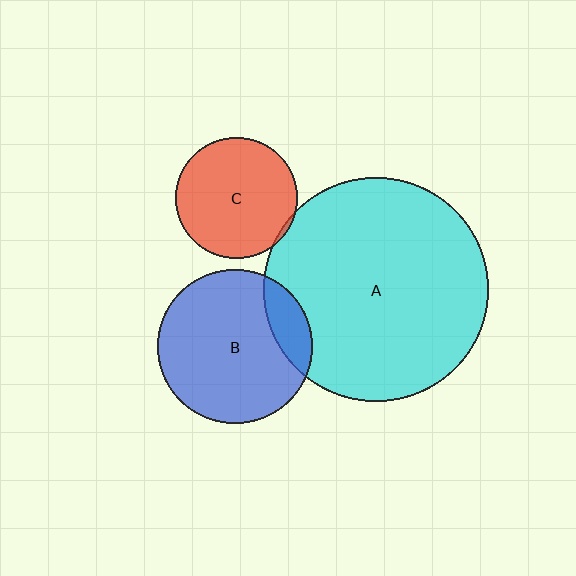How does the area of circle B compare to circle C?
Approximately 1.6 times.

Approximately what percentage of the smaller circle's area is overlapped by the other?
Approximately 15%.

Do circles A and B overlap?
Yes.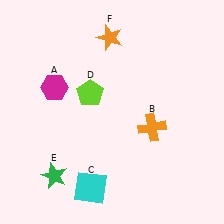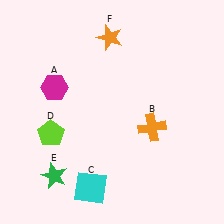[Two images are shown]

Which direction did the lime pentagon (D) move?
The lime pentagon (D) moved down.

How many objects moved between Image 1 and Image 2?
1 object moved between the two images.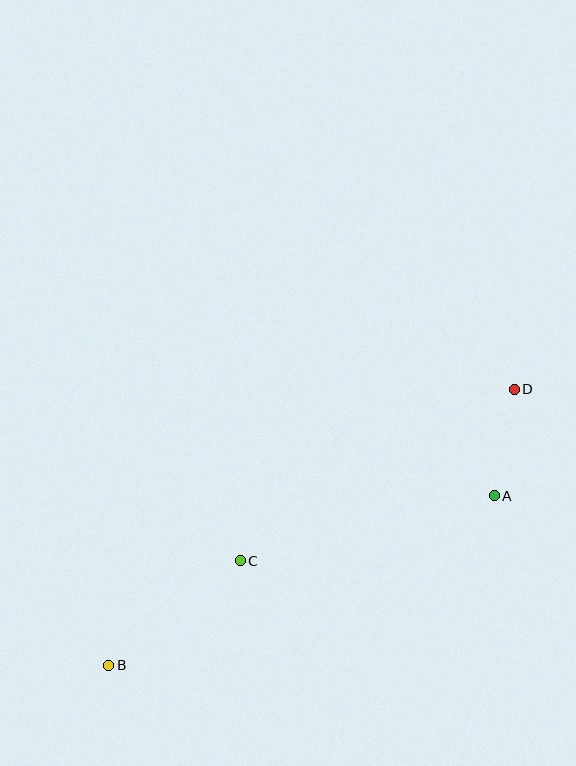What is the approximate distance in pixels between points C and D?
The distance between C and D is approximately 323 pixels.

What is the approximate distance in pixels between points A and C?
The distance between A and C is approximately 262 pixels.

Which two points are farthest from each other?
Points B and D are farthest from each other.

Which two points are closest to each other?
Points A and D are closest to each other.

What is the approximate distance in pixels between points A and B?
The distance between A and B is approximately 421 pixels.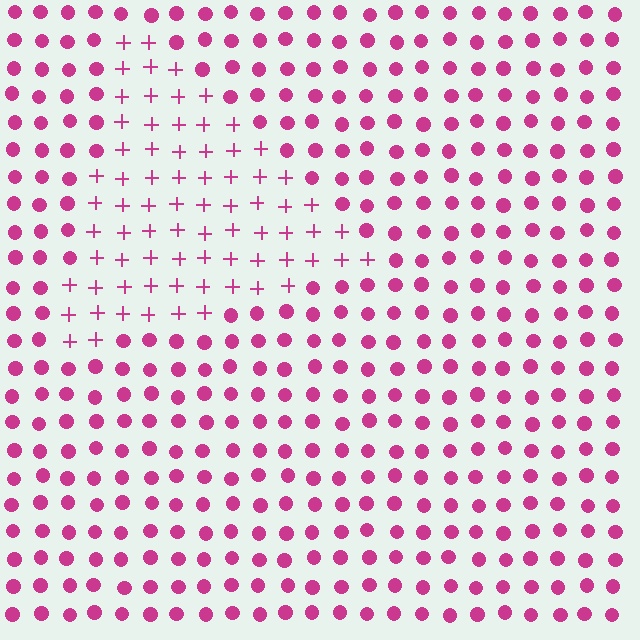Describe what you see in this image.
The image is filled with small magenta elements arranged in a uniform grid. A triangle-shaped region contains plus signs, while the surrounding area contains circles. The boundary is defined purely by the change in element shape.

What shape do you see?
I see a triangle.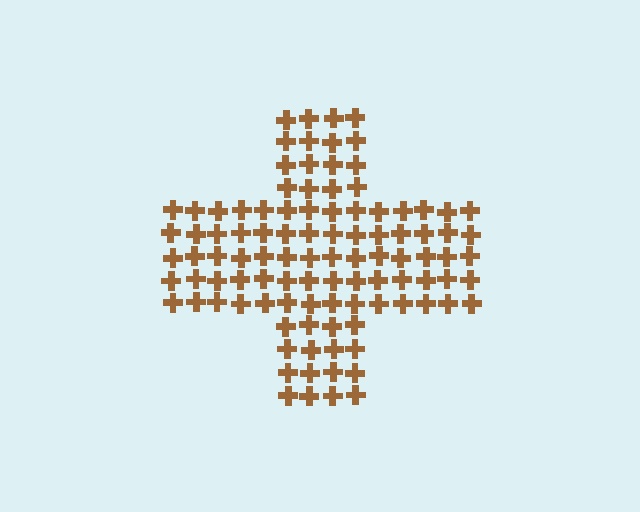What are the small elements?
The small elements are crosses.